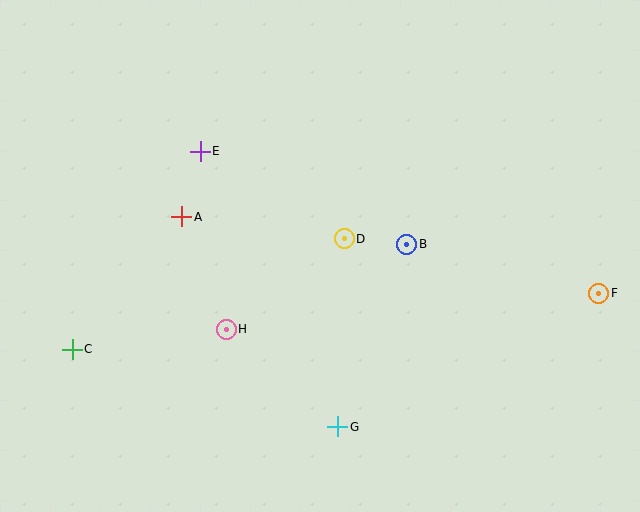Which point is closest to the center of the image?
Point D at (344, 239) is closest to the center.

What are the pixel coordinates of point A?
Point A is at (181, 217).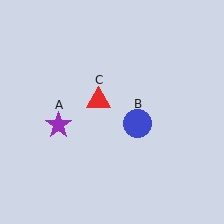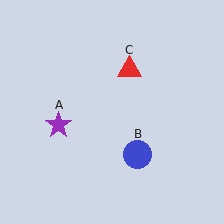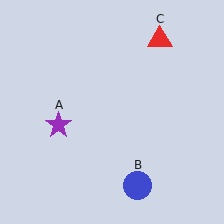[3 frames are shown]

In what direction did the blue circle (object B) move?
The blue circle (object B) moved down.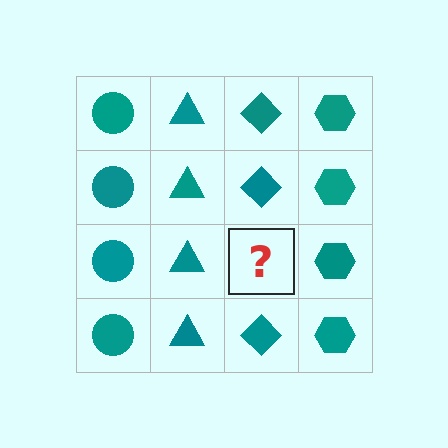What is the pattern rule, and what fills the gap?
The rule is that each column has a consistent shape. The gap should be filled with a teal diamond.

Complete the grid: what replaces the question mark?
The question mark should be replaced with a teal diamond.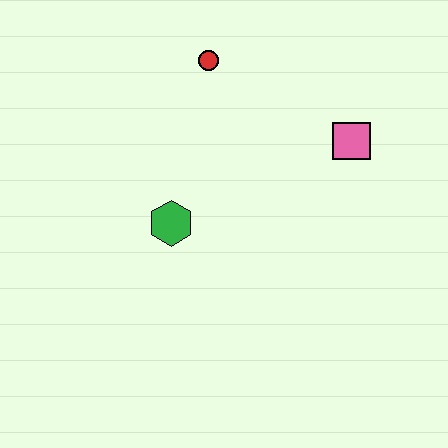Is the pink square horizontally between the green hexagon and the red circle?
No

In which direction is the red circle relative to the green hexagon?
The red circle is above the green hexagon.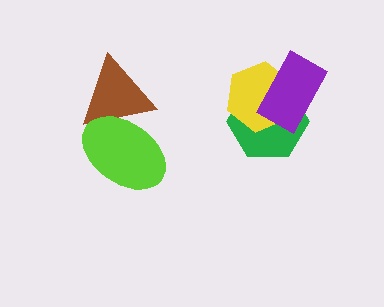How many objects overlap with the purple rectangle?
2 objects overlap with the purple rectangle.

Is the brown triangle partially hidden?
Yes, it is partially covered by another shape.